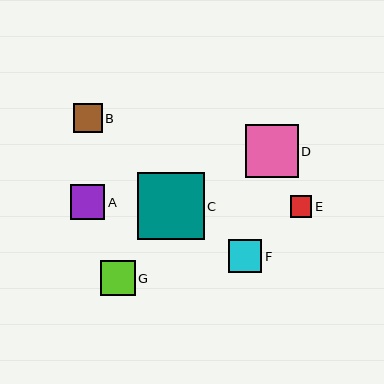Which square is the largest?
Square C is the largest with a size of approximately 67 pixels.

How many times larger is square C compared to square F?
Square C is approximately 2.0 times the size of square F.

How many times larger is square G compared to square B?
Square G is approximately 1.2 times the size of square B.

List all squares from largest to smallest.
From largest to smallest: C, D, A, G, F, B, E.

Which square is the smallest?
Square E is the smallest with a size of approximately 22 pixels.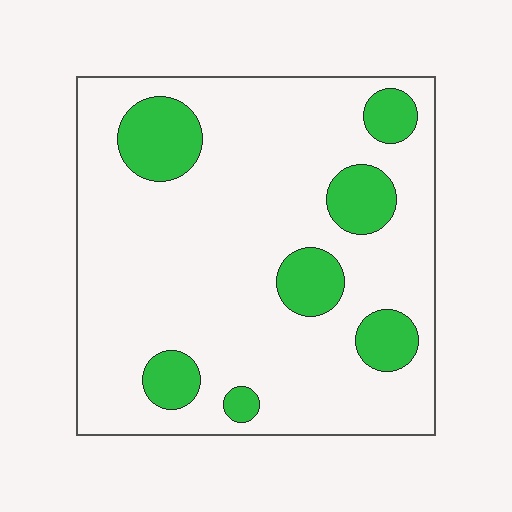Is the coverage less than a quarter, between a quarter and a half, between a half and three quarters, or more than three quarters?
Less than a quarter.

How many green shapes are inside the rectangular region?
7.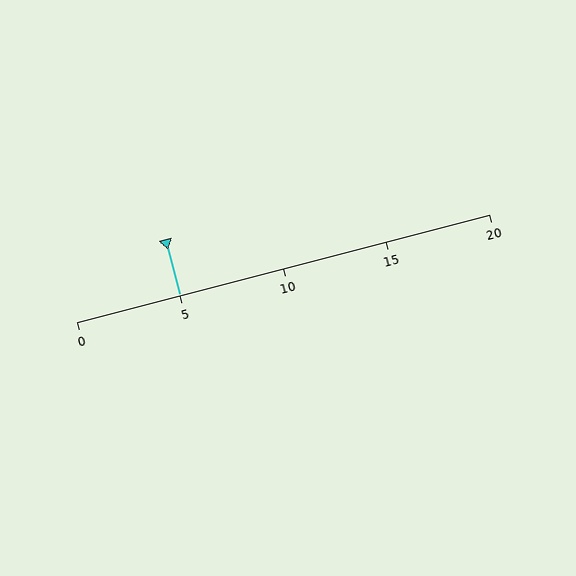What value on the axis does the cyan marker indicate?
The marker indicates approximately 5.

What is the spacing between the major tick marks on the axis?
The major ticks are spaced 5 apart.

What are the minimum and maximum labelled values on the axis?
The axis runs from 0 to 20.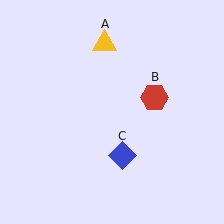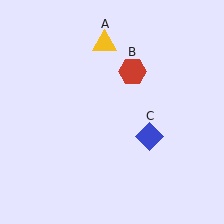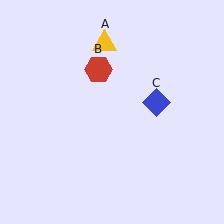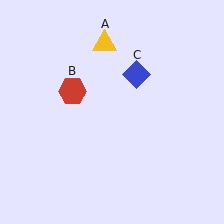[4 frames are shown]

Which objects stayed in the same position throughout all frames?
Yellow triangle (object A) remained stationary.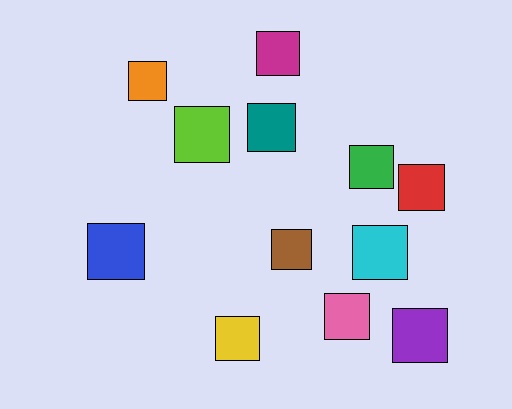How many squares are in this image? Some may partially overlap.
There are 12 squares.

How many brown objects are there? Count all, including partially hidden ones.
There is 1 brown object.